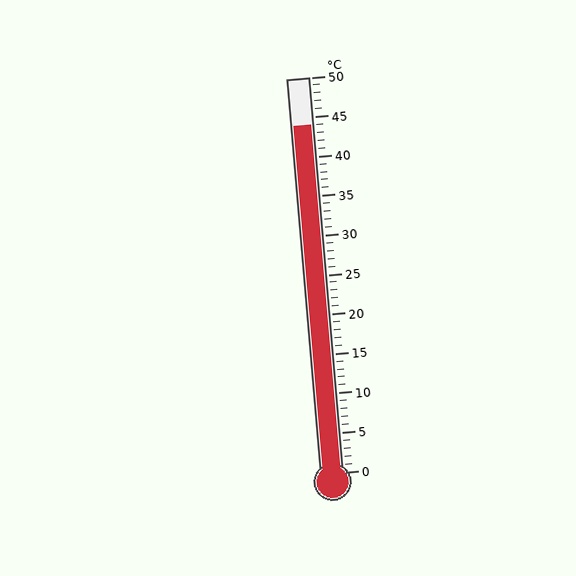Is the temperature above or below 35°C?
The temperature is above 35°C.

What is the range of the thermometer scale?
The thermometer scale ranges from 0°C to 50°C.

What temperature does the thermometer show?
The thermometer shows approximately 44°C.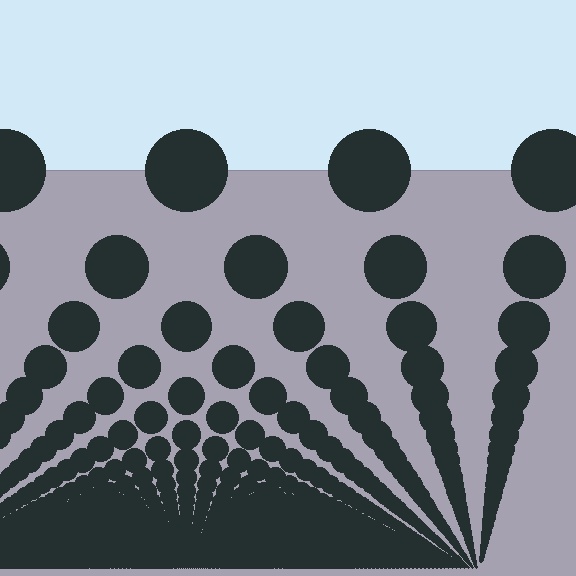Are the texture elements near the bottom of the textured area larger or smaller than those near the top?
Smaller. The gradient is inverted — elements near the bottom are smaller and denser.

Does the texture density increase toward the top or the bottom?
Density increases toward the bottom.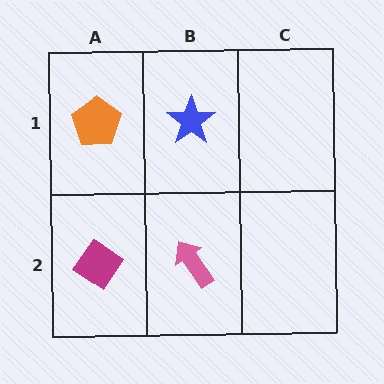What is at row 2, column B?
A pink arrow.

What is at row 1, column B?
A blue star.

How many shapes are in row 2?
2 shapes.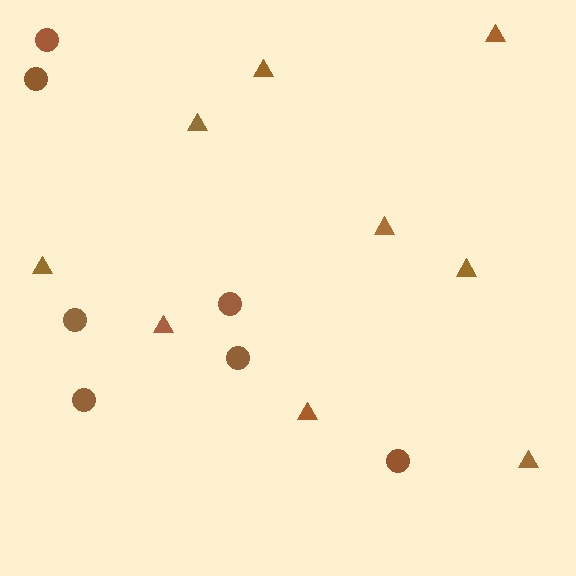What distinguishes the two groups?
There are 2 groups: one group of triangles (9) and one group of circles (7).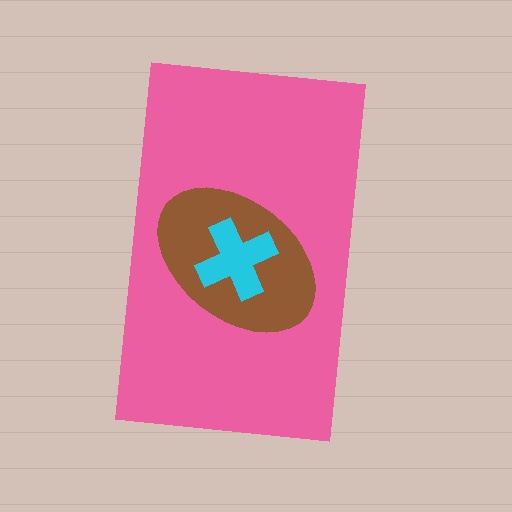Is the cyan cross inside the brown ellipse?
Yes.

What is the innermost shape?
The cyan cross.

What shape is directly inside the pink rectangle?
The brown ellipse.